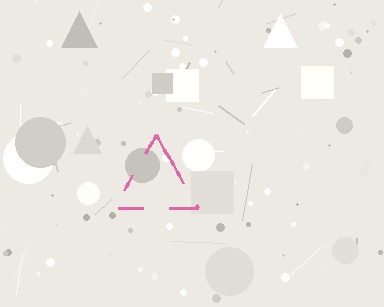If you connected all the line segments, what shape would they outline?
They would outline a triangle.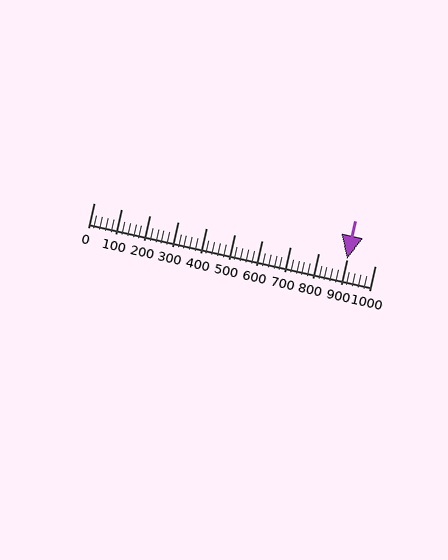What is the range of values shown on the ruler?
The ruler shows values from 0 to 1000.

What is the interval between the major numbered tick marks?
The major tick marks are spaced 100 units apart.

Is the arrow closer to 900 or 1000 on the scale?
The arrow is closer to 900.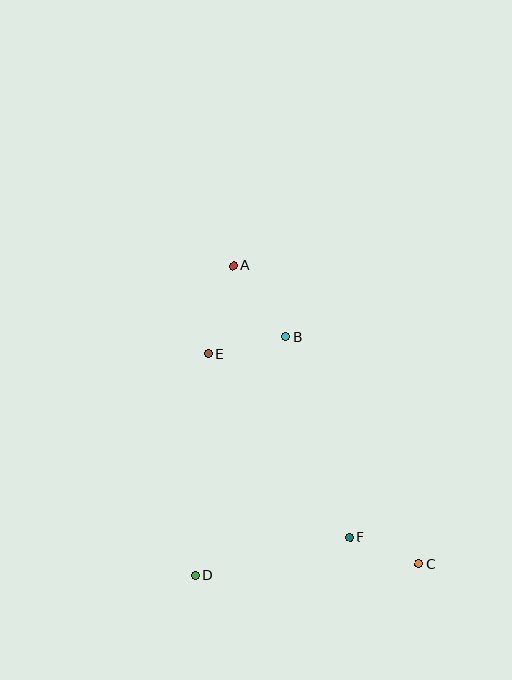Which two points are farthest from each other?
Points A and C are farthest from each other.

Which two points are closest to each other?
Points C and F are closest to each other.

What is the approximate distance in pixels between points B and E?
The distance between B and E is approximately 79 pixels.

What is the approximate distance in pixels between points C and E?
The distance between C and E is approximately 298 pixels.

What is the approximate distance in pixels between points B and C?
The distance between B and C is approximately 263 pixels.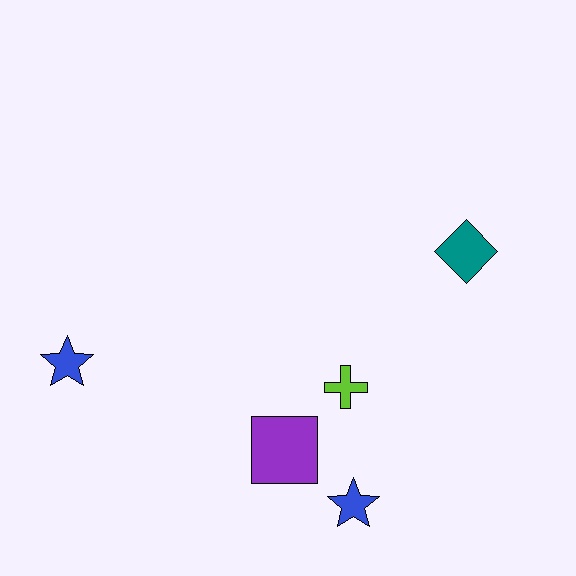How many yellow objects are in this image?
There are no yellow objects.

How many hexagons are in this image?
There are no hexagons.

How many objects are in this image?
There are 5 objects.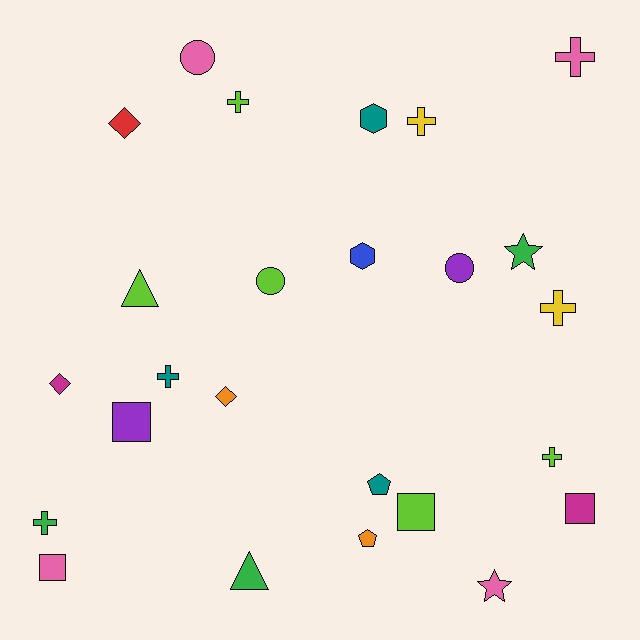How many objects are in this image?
There are 25 objects.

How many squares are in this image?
There are 4 squares.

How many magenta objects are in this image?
There are 2 magenta objects.